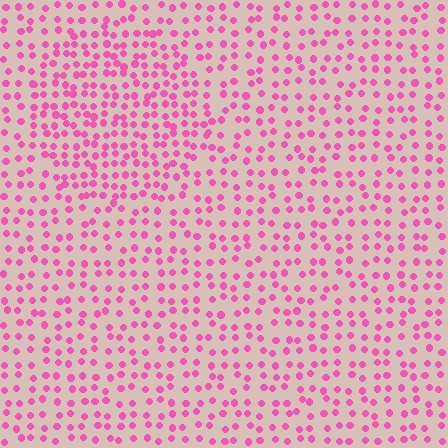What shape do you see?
I see a circle.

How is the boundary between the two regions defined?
The boundary is defined by a change in element density (approximately 1.6x ratio). All elements are the same color, size, and shape.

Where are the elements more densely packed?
The elements are more densely packed inside the circle boundary.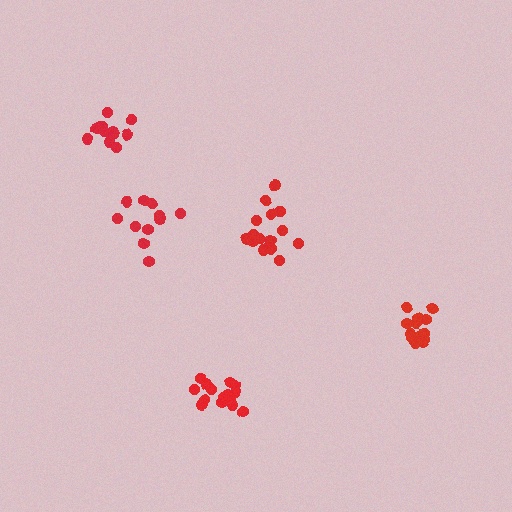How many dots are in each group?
Group 1: 12 dots, Group 2: 17 dots, Group 3: 15 dots, Group 4: 11 dots, Group 5: 14 dots (69 total).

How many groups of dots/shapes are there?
There are 5 groups.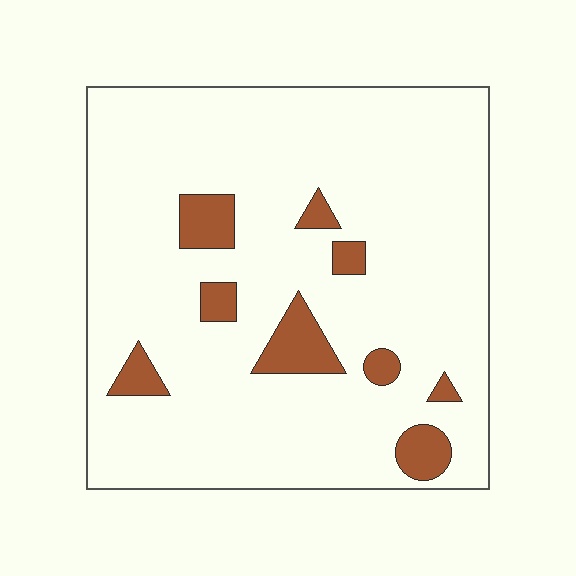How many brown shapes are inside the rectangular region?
9.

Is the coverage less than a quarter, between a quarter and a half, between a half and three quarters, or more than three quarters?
Less than a quarter.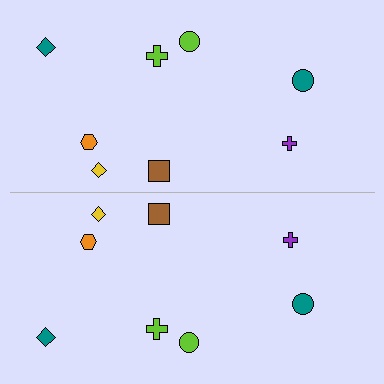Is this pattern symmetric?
Yes, this pattern has bilateral (reflection) symmetry.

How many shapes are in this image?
There are 16 shapes in this image.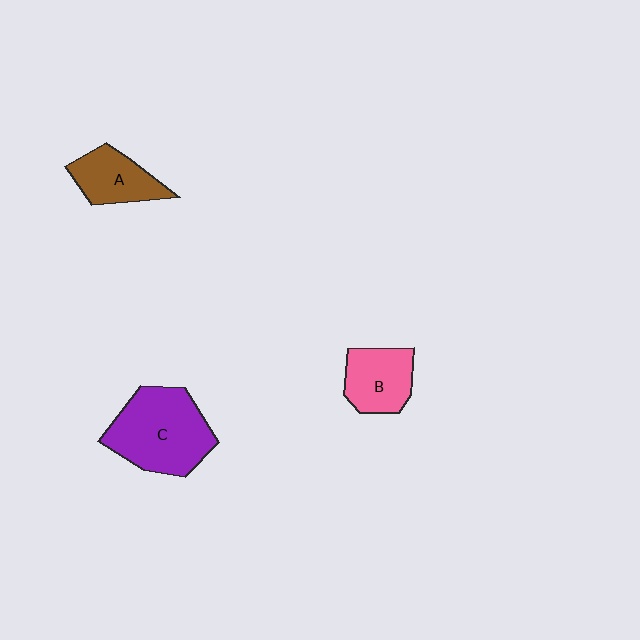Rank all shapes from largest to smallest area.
From largest to smallest: C (purple), B (pink), A (brown).